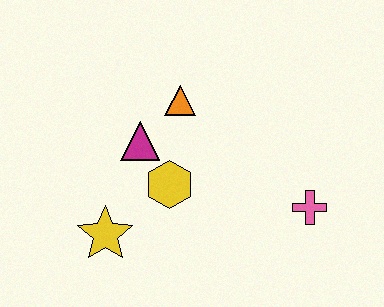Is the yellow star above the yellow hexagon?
No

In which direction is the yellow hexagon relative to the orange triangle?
The yellow hexagon is below the orange triangle.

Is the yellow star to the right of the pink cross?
No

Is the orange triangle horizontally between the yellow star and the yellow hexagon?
No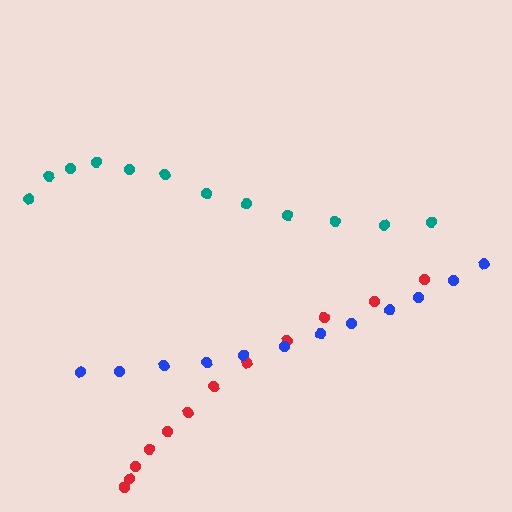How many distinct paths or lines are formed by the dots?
There are 3 distinct paths.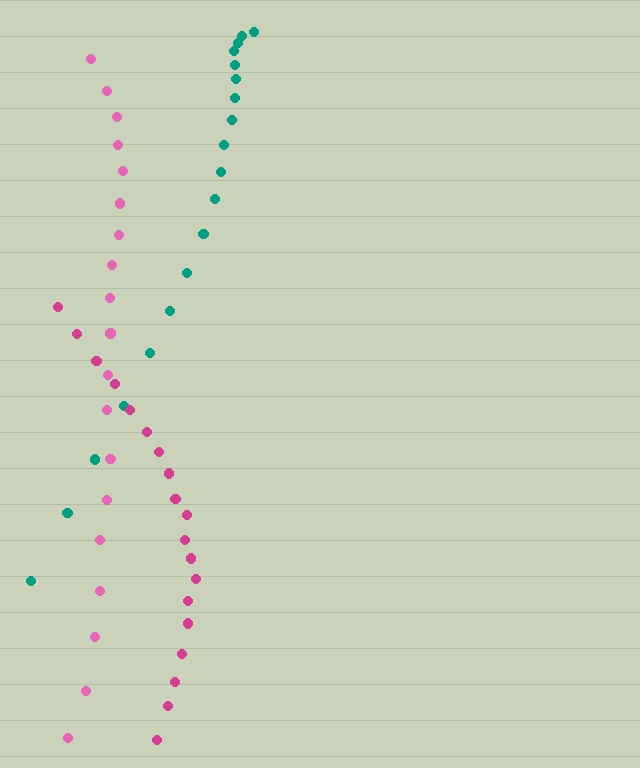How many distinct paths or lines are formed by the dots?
There are 3 distinct paths.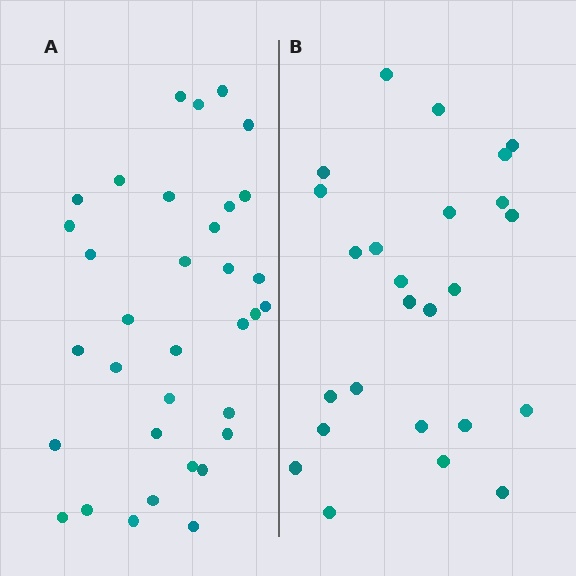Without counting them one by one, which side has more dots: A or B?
Region A (the left region) has more dots.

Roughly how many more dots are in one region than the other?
Region A has roughly 8 or so more dots than region B.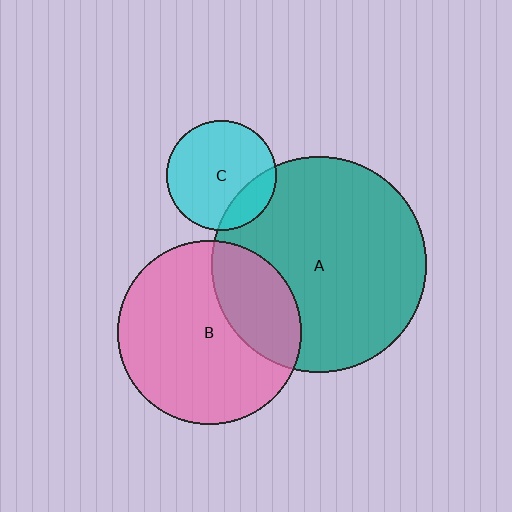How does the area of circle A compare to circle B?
Approximately 1.4 times.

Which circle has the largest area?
Circle A (teal).